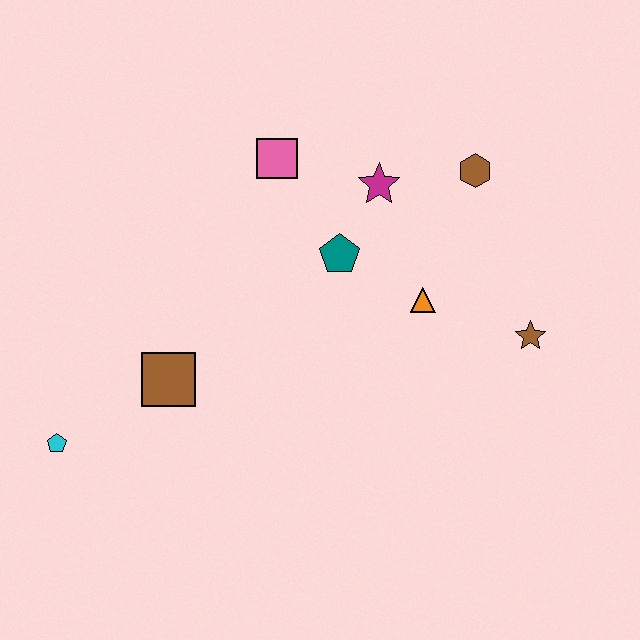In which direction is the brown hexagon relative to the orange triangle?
The brown hexagon is above the orange triangle.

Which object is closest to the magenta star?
The teal pentagon is closest to the magenta star.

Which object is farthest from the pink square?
The cyan pentagon is farthest from the pink square.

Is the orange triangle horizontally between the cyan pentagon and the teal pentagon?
No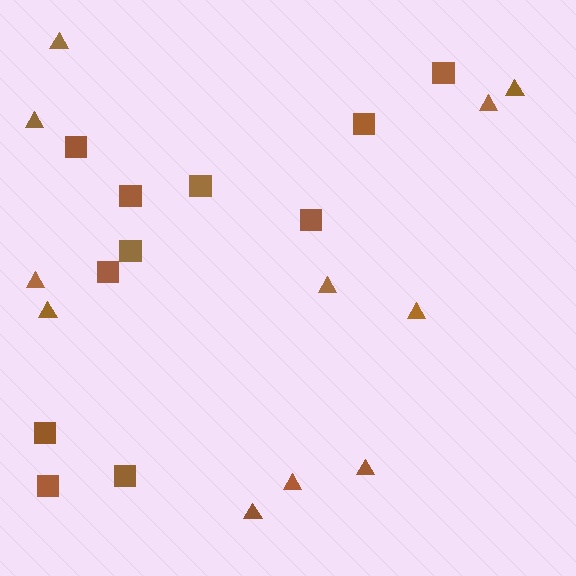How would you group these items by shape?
There are 2 groups: one group of squares (11) and one group of triangles (11).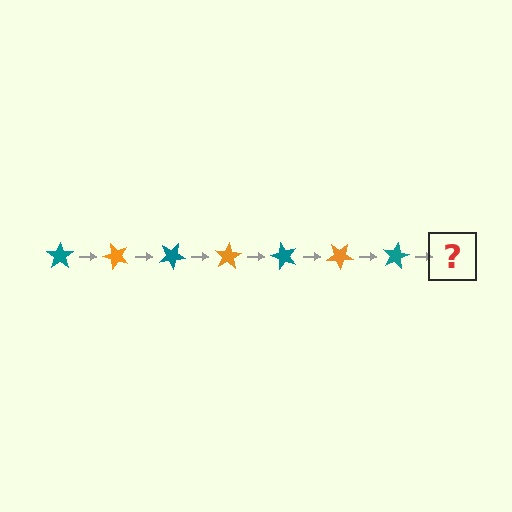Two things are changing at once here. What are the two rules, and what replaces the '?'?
The two rules are that it rotates 50 degrees each step and the color cycles through teal and orange. The '?' should be an orange star, rotated 350 degrees from the start.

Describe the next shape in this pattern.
It should be an orange star, rotated 350 degrees from the start.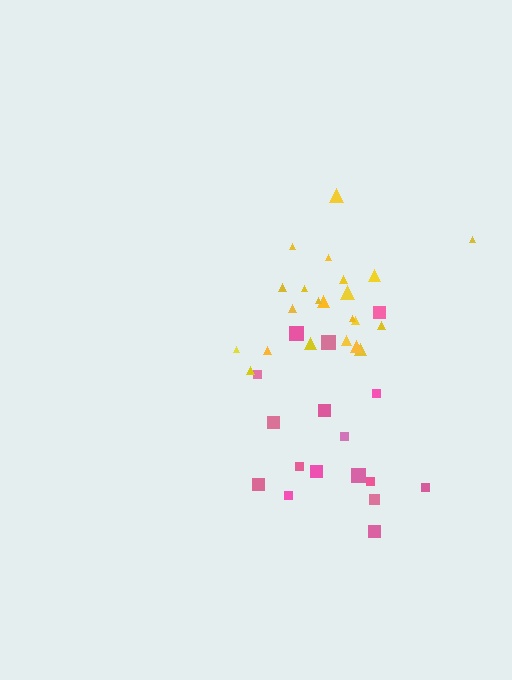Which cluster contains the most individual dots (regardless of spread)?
Yellow (22).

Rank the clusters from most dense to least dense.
yellow, pink.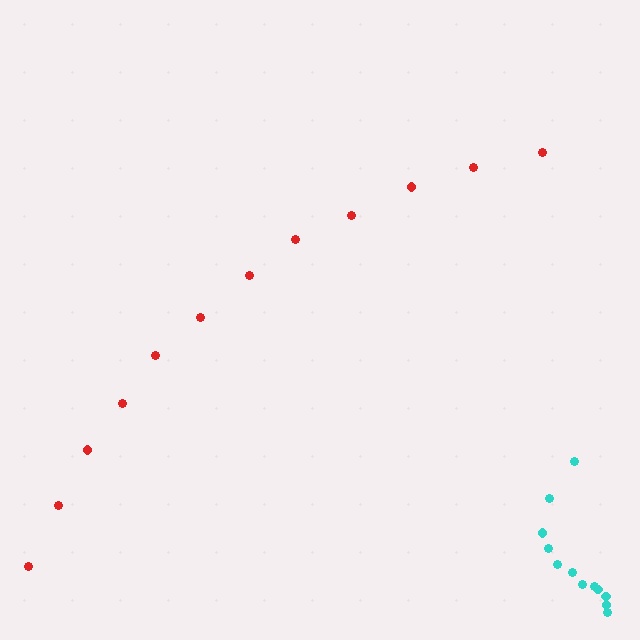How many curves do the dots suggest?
There are 2 distinct paths.